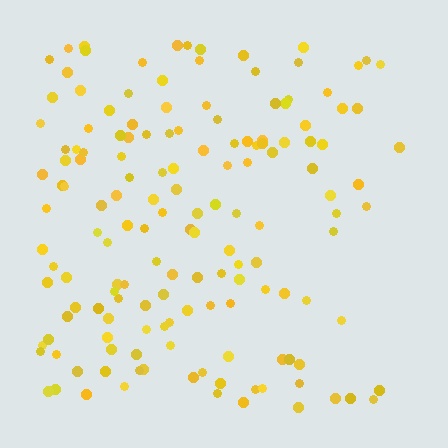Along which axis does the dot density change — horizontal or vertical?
Horizontal.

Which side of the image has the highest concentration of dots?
The left.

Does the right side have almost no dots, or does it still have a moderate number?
Still a moderate number, just noticeably fewer than the left.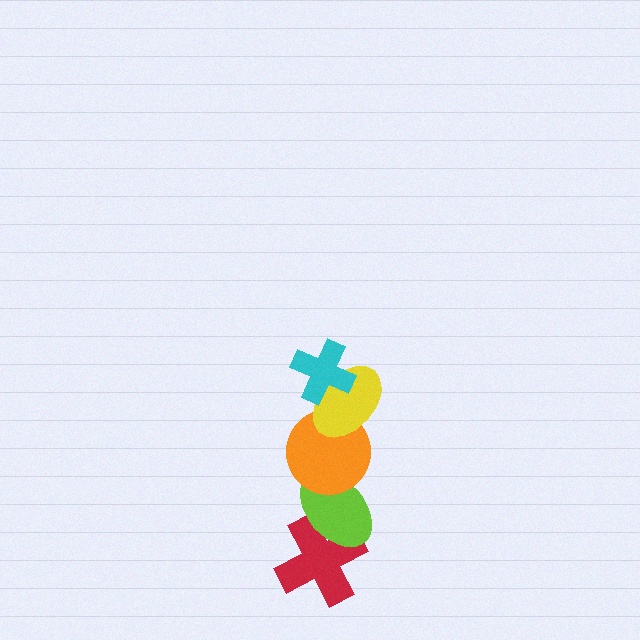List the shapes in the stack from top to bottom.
From top to bottom: the cyan cross, the yellow ellipse, the orange circle, the lime ellipse, the red cross.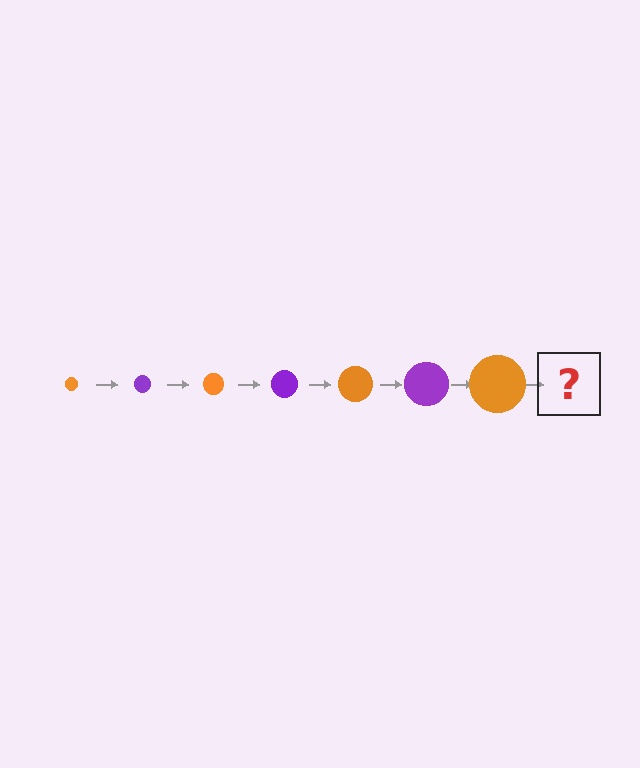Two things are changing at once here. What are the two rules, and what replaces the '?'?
The two rules are that the circle grows larger each step and the color cycles through orange and purple. The '?' should be a purple circle, larger than the previous one.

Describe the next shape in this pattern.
It should be a purple circle, larger than the previous one.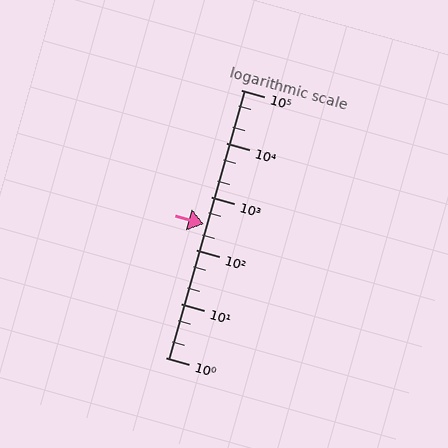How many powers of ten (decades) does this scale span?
The scale spans 5 decades, from 1 to 100000.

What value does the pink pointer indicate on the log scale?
The pointer indicates approximately 310.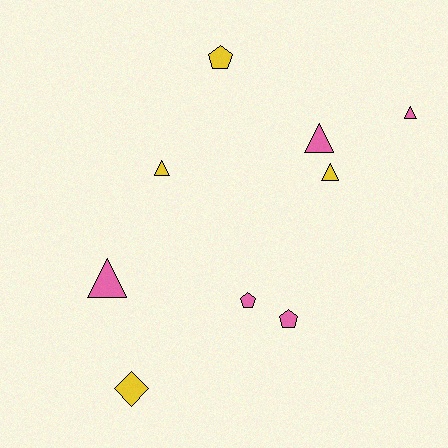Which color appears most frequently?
Pink, with 5 objects.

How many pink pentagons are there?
There are 2 pink pentagons.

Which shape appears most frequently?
Triangle, with 5 objects.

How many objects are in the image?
There are 9 objects.